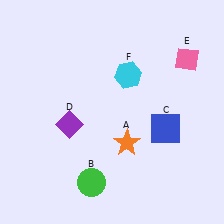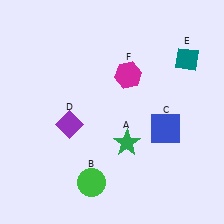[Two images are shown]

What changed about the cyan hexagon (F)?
In Image 1, F is cyan. In Image 2, it changed to magenta.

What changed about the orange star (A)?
In Image 1, A is orange. In Image 2, it changed to green.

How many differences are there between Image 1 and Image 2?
There are 3 differences between the two images.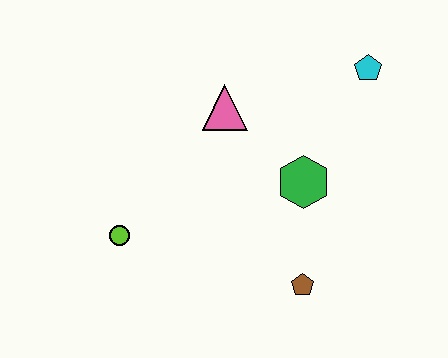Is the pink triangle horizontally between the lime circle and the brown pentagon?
Yes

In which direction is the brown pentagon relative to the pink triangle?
The brown pentagon is below the pink triangle.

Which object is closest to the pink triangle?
The green hexagon is closest to the pink triangle.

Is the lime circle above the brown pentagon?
Yes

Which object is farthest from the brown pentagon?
The cyan pentagon is farthest from the brown pentagon.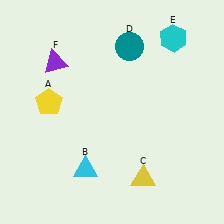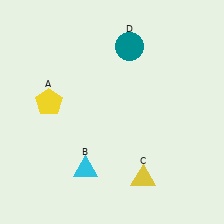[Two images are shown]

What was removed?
The cyan hexagon (E), the purple triangle (F) were removed in Image 2.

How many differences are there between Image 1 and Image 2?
There are 2 differences between the two images.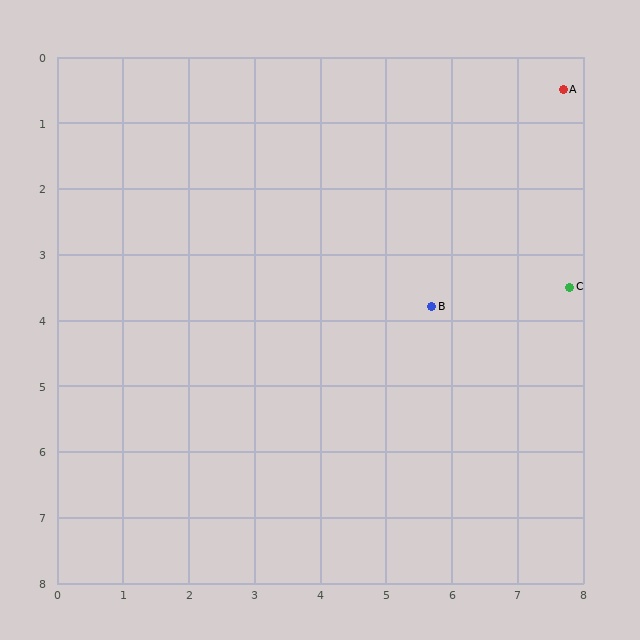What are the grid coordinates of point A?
Point A is at approximately (7.7, 0.5).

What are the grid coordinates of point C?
Point C is at approximately (7.8, 3.5).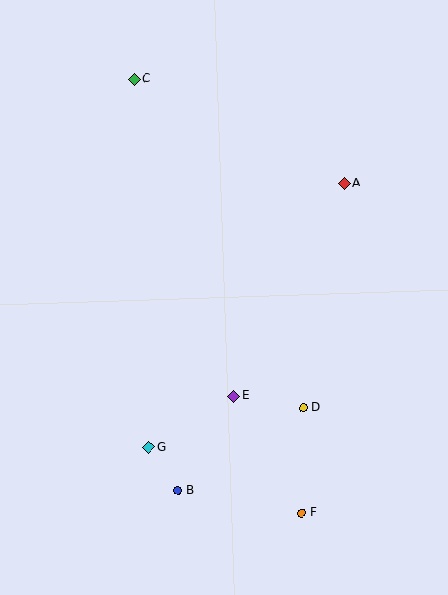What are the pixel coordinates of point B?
Point B is at (178, 490).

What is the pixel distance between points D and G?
The distance between D and G is 159 pixels.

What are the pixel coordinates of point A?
Point A is at (344, 183).